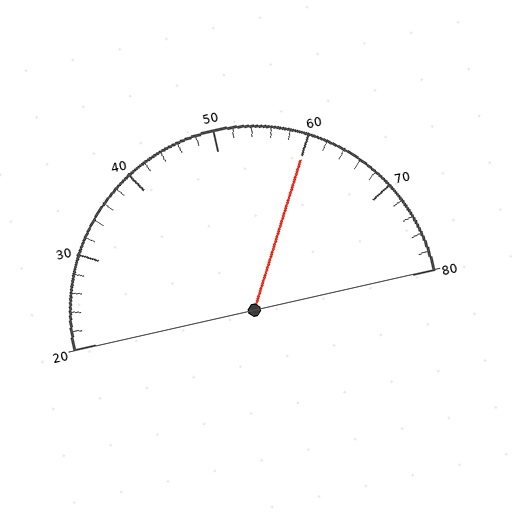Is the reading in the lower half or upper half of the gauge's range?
The reading is in the upper half of the range (20 to 80).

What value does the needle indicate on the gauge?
The needle indicates approximately 60.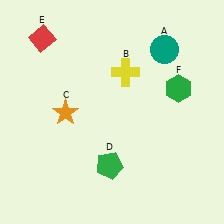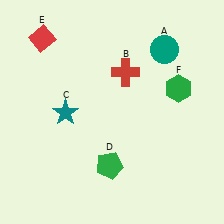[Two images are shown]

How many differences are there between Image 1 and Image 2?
There are 2 differences between the two images.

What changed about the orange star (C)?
In Image 1, C is orange. In Image 2, it changed to teal.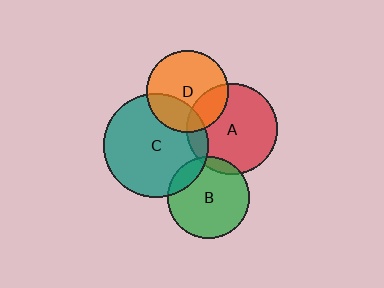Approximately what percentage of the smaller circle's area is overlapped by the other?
Approximately 10%.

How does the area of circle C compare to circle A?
Approximately 1.3 times.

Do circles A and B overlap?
Yes.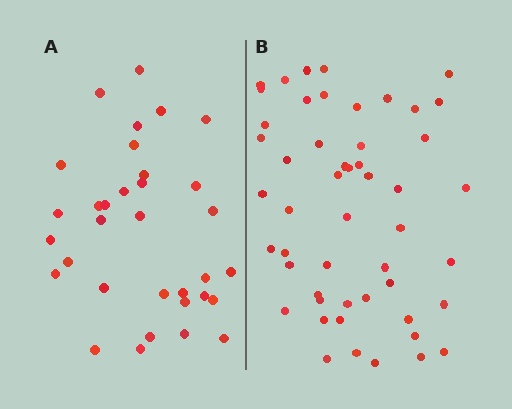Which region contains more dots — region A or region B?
Region B (the right region) has more dots.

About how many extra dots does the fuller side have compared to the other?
Region B has approximately 20 more dots than region A.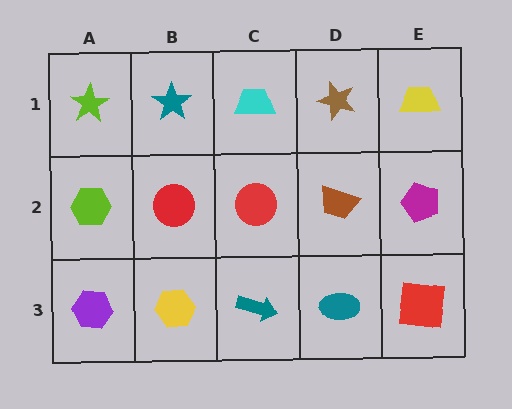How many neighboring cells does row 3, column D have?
3.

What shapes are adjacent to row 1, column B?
A red circle (row 2, column B), a lime star (row 1, column A), a cyan trapezoid (row 1, column C).